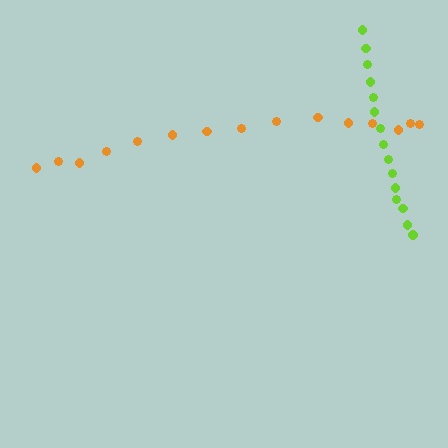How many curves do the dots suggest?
There are 2 distinct paths.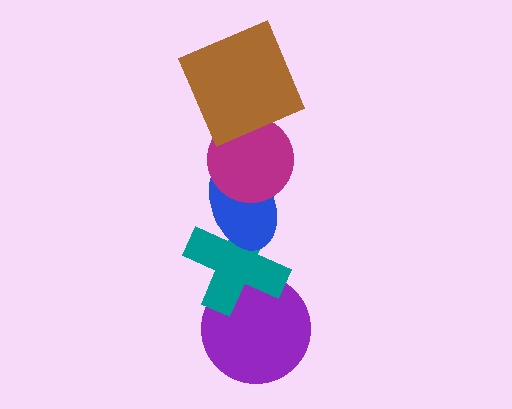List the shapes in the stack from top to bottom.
From top to bottom: the brown square, the magenta circle, the blue ellipse, the teal cross, the purple circle.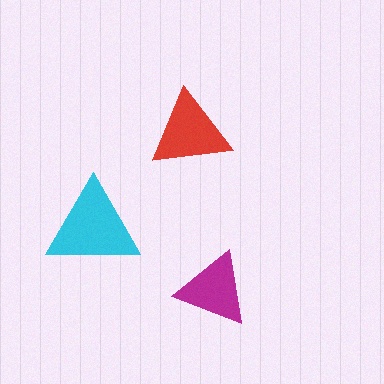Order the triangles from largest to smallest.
the cyan one, the red one, the magenta one.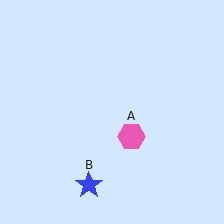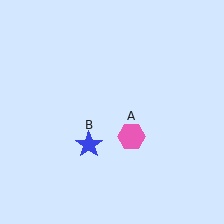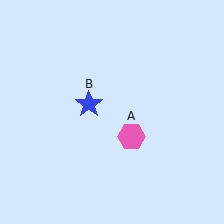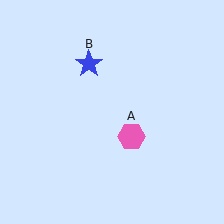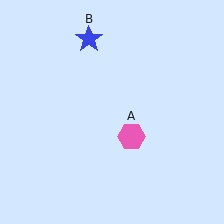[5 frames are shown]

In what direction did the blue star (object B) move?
The blue star (object B) moved up.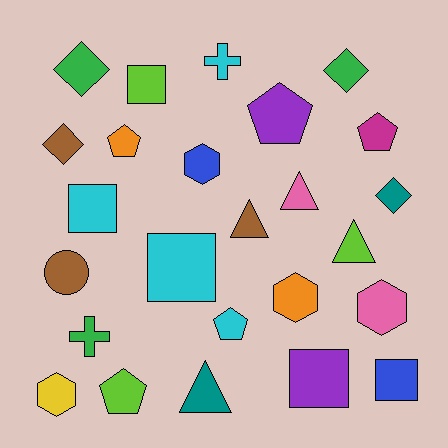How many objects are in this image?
There are 25 objects.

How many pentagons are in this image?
There are 5 pentagons.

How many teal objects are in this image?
There are 2 teal objects.